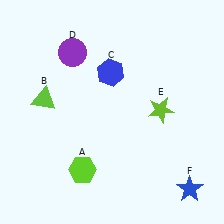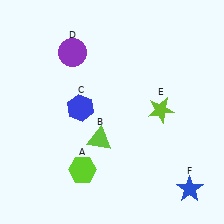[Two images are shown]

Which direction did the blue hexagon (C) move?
The blue hexagon (C) moved down.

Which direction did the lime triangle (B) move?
The lime triangle (B) moved right.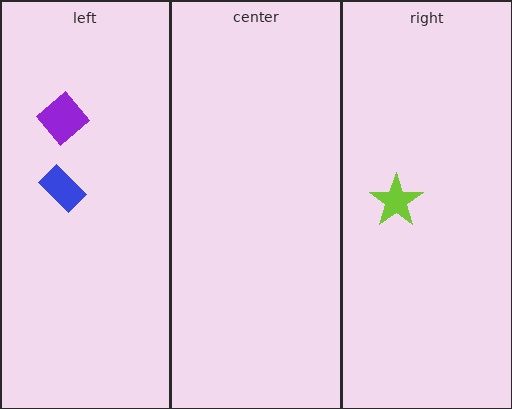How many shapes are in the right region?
1.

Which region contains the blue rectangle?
The left region.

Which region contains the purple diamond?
The left region.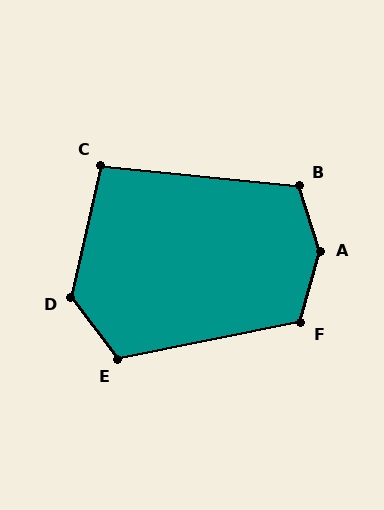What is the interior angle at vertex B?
Approximately 113 degrees (obtuse).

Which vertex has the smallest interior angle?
C, at approximately 97 degrees.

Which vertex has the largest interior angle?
A, at approximately 148 degrees.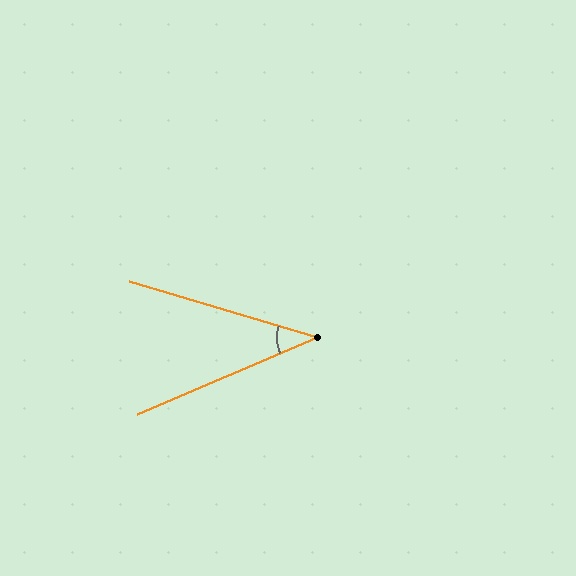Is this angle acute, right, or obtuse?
It is acute.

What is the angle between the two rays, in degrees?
Approximately 40 degrees.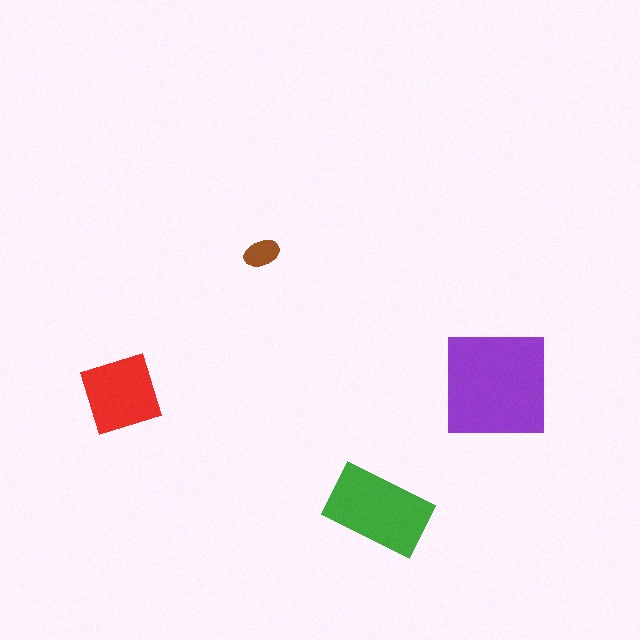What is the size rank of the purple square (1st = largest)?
1st.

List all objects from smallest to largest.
The brown ellipse, the red diamond, the green rectangle, the purple square.